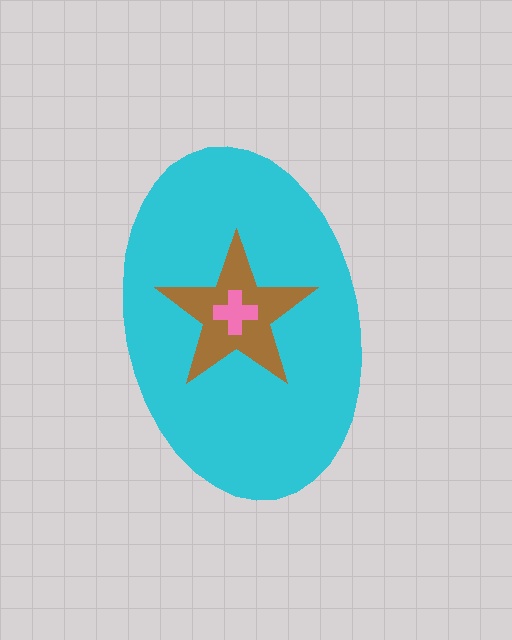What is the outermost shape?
The cyan ellipse.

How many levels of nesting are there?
3.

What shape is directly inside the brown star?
The pink cross.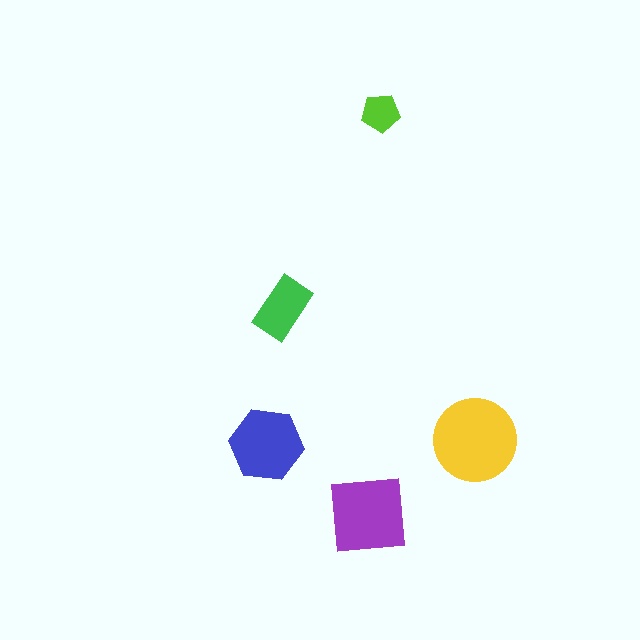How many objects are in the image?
There are 5 objects in the image.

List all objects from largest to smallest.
The yellow circle, the purple square, the blue hexagon, the green rectangle, the lime pentagon.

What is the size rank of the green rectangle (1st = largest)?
4th.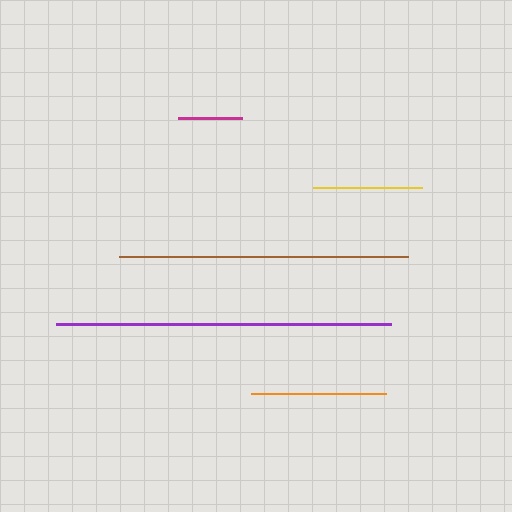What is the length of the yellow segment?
The yellow segment is approximately 109 pixels long.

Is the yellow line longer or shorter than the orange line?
The orange line is longer than the yellow line.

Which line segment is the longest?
The purple line is the longest at approximately 335 pixels.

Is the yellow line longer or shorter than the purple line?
The purple line is longer than the yellow line.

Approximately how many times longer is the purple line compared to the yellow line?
The purple line is approximately 3.1 times the length of the yellow line.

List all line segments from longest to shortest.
From longest to shortest: purple, brown, orange, yellow, magenta.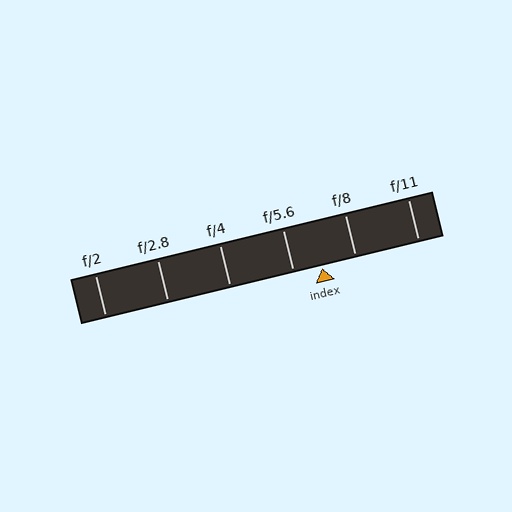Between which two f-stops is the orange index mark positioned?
The index mark is between f/5.6 and f/8.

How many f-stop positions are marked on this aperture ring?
There are 6 f-stop positions marked.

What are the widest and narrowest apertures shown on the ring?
The widest aperture shown is f/2 and the narrowest is f/11.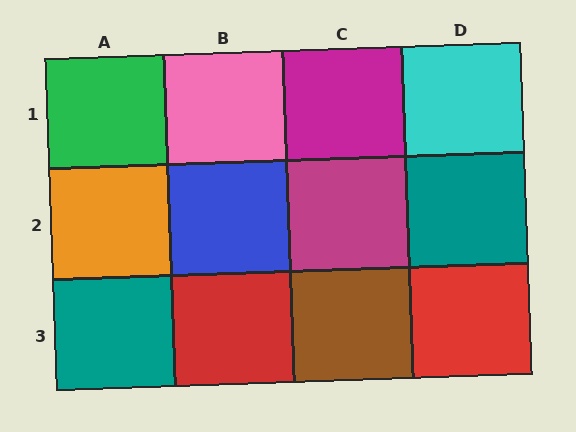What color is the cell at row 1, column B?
Pink.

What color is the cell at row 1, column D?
Cyan.